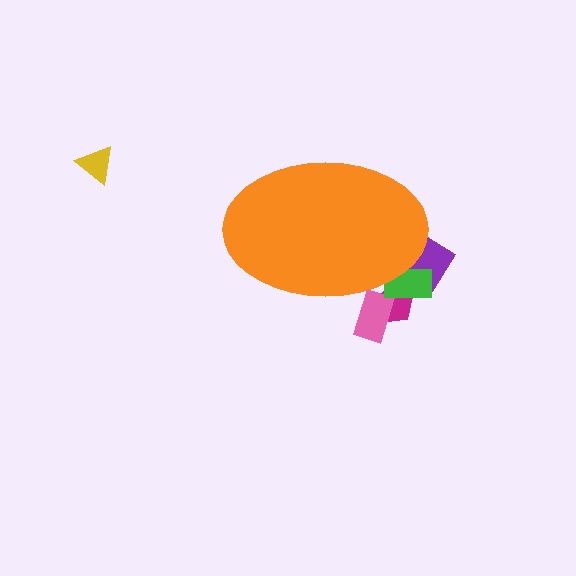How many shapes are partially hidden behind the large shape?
4 shapes are partially hidden.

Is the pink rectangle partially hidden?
Yes, the pink rectangle is partially hidden behind the orange ellipse.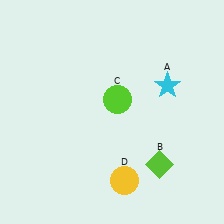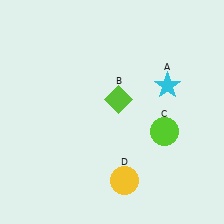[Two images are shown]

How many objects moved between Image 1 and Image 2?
2 objects moved between the two images.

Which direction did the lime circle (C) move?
The lime circle (C) moved right.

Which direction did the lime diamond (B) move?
The lime diamond (B) moved up.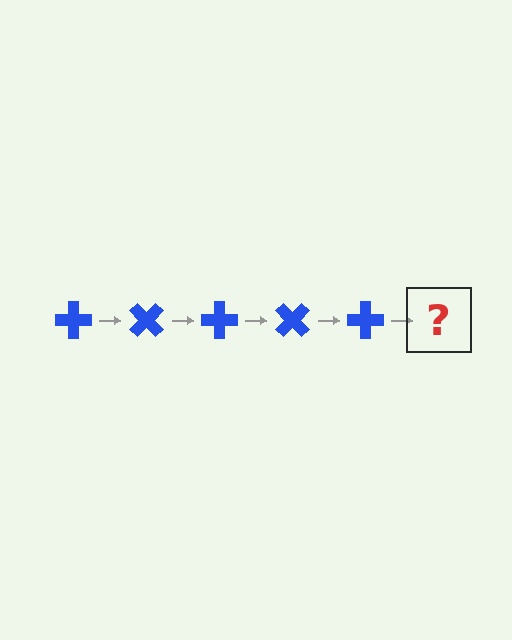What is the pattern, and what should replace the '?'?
The pattern is that the cross rotates 45 degrees each step. The '?' should be a blue cross rotated 225 degrees.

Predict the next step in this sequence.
The next step is a blue cross rotated 225 degrees.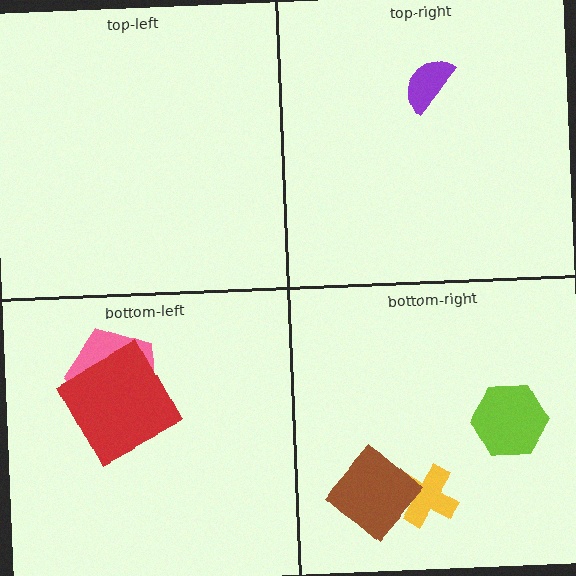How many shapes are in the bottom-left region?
2.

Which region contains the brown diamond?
The bottom-right region.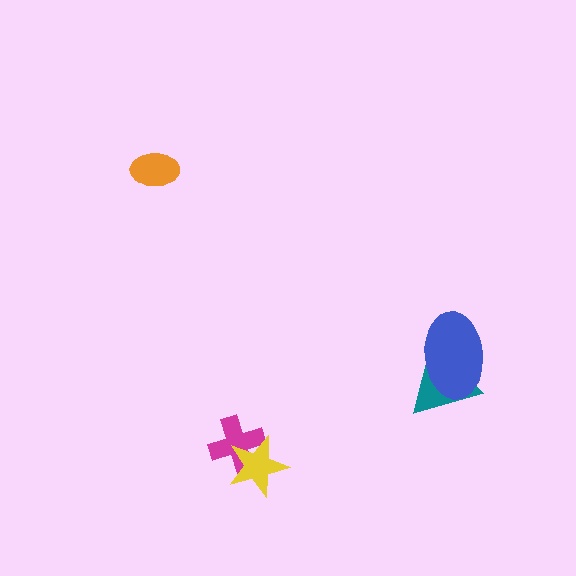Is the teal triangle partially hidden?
Yes, it is partially covered by another shape.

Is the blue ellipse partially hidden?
No, no other shape covers it.